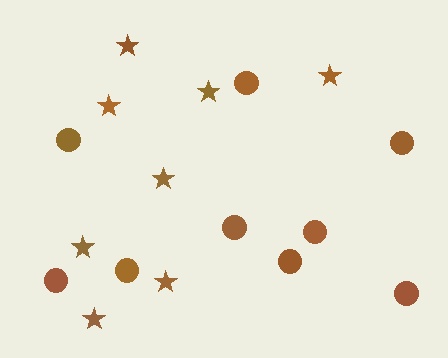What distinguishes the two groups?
There are 2 groups: one group of stars (8) and one group of circles (9).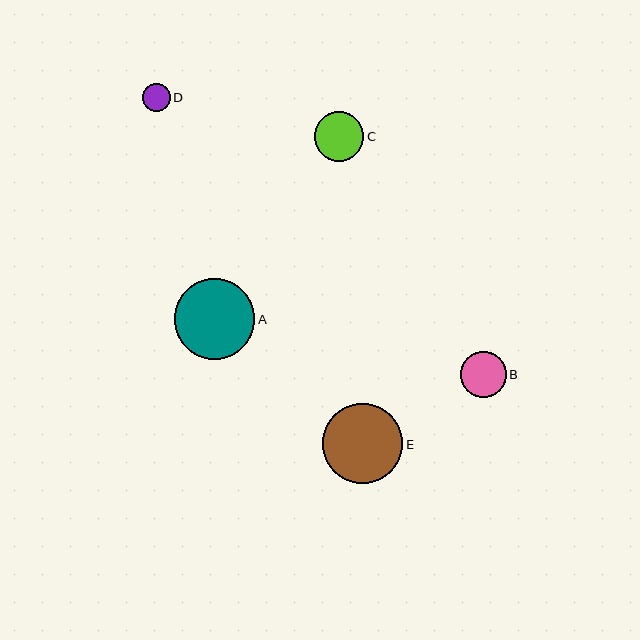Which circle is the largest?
Circle A is the largest with a size of approximately 81 pixels.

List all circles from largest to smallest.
From largest to smallest: A, E, C, B, D.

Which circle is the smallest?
Circle D is the smallest with a size of approximately 28 pixels.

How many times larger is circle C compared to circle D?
Circle C is approximately 1.8 times the size of circle D.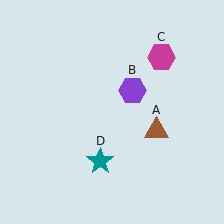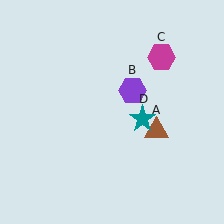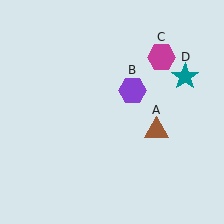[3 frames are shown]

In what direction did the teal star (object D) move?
The teal star (object D) moved up and to the right.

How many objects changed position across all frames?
1 object changed position: teal star (object D).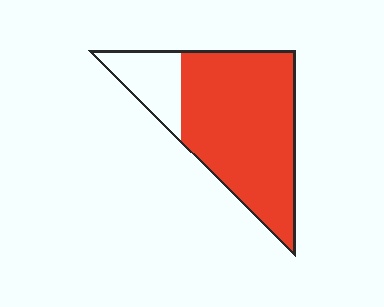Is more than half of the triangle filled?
Yes.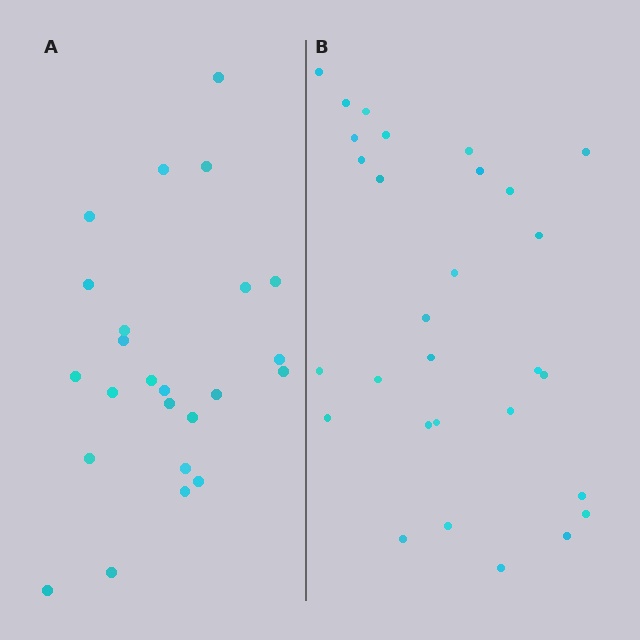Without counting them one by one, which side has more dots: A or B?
Region B (the right region) has more dots.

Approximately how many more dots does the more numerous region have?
Region B has about 5 more dots than region A.